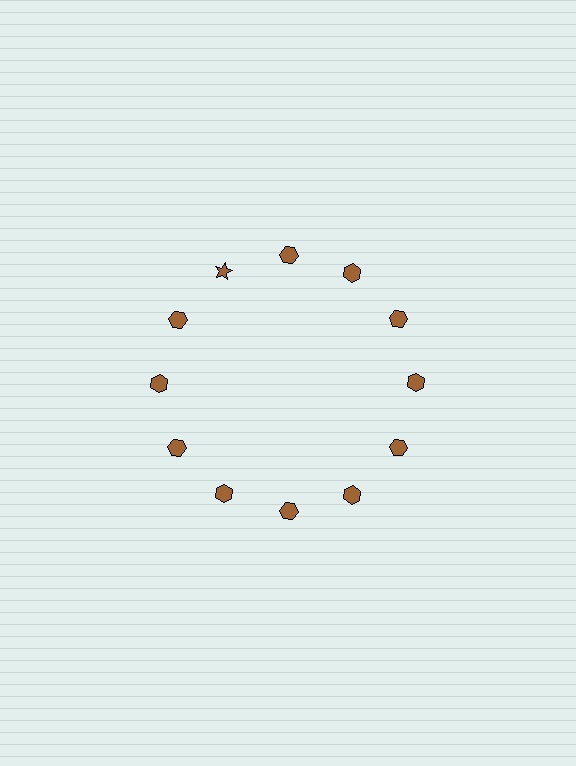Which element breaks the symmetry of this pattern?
The brown star at roughly the 11 o'clock position breaks the symmetry. All other shapes are brown hexagons.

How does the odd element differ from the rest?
It has a different shape: star instead of hexagon.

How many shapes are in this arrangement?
There are 12 shapes arranged in a ring pattern.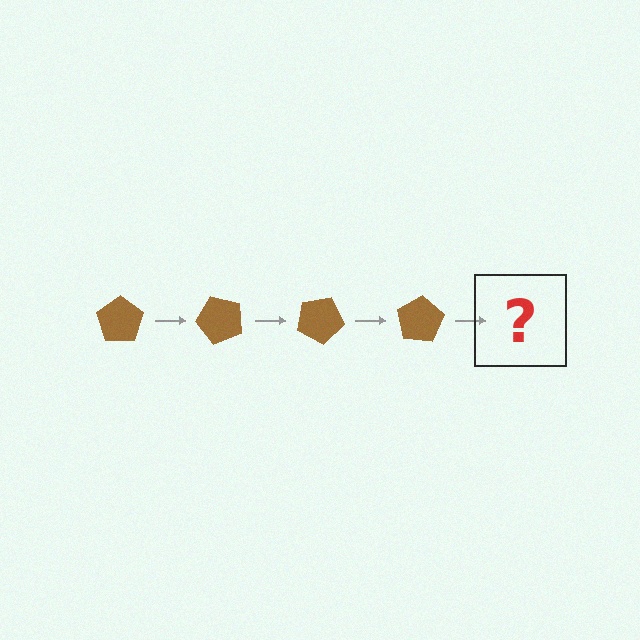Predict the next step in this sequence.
The next step is a brown pentagon rotated 200 degrees.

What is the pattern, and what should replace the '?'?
The pattern is that the pentagon rotates 50 degrees each step. The '?' should be a brown pentagon rotated 200 degrees.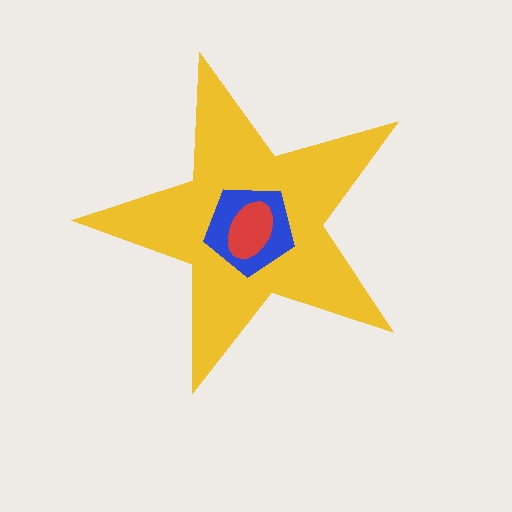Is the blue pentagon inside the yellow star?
Yes.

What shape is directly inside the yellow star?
The blue pentagon.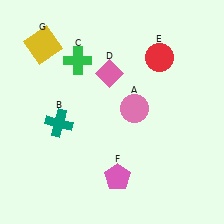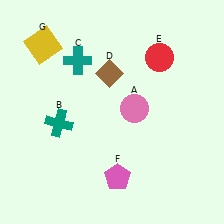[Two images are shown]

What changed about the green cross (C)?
In Image 1, C is green. In Image 2, it changed to teal.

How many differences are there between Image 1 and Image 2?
There are 2 differences between the two images.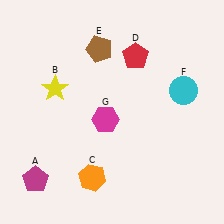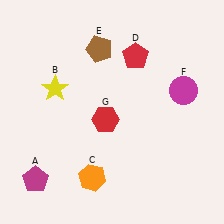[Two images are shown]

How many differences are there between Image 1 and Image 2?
There are 2 differences between the two images.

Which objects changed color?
F changed from cyan to magenta. G changed from magenta to red.